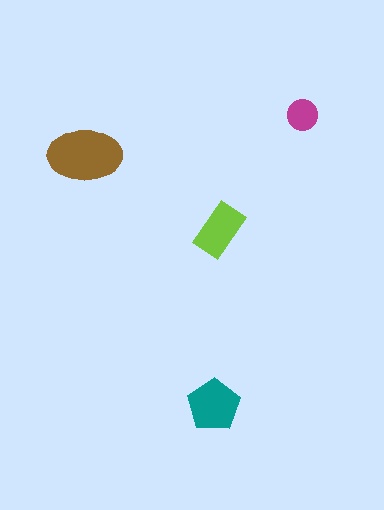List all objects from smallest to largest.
The magenta circle, the lime rectangle, the teal pentagon, the brown ellipse.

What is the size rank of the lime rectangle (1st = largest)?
3rd.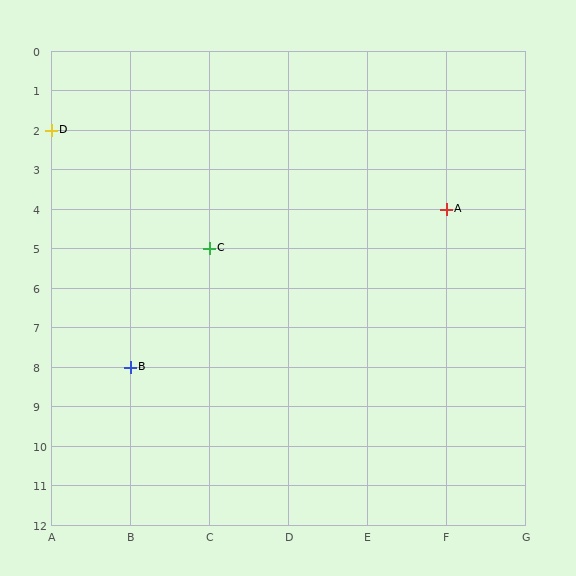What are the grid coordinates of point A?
Point A is at grid coordinates (F, 4).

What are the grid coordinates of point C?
Point C is at grid coordinates (C, 5).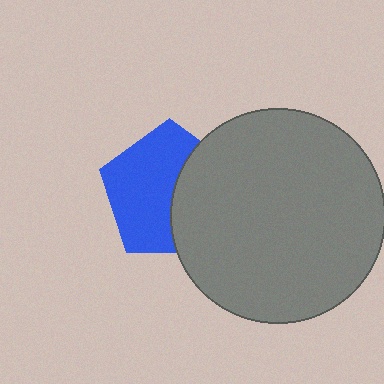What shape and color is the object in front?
The object in front is a gray circle.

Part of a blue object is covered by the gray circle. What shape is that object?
It is a pentagon.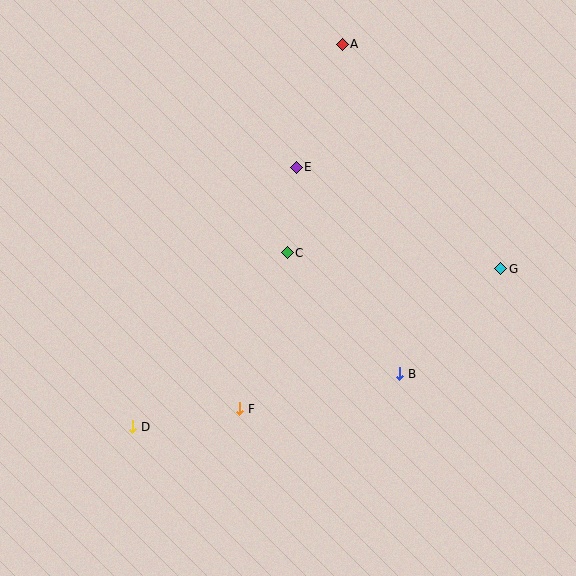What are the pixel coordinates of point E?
Point E is at (296, 167).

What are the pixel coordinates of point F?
Point F is at (240, 409).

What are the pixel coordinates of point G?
Point G is at (501, 269).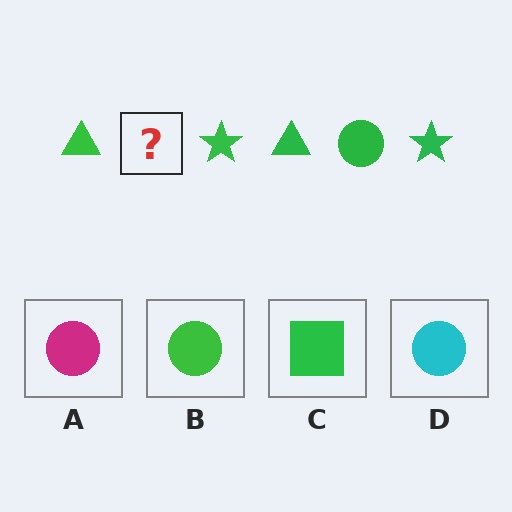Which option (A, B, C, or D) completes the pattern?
B.